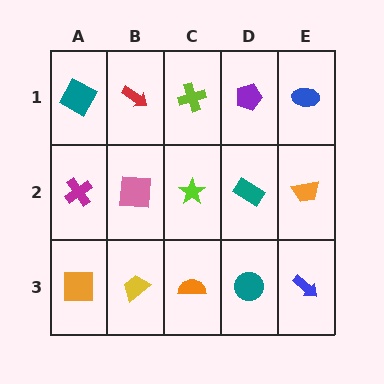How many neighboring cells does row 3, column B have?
3.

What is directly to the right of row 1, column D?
A blue ellipse.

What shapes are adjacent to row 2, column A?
A teal square (row 1, column A), an orange square (row 3, column A), a pink square (row 2, column B).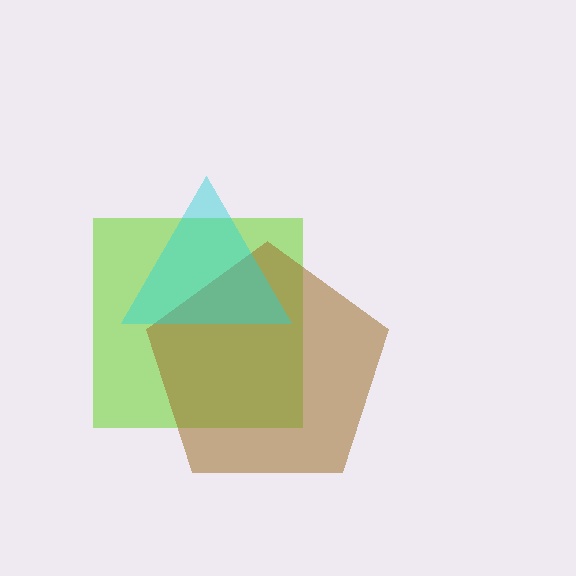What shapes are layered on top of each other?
The layered shapes are: a lime square, a brown pentagon, a cyan triangle.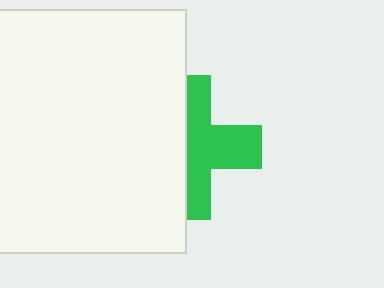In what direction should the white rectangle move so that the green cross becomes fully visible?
The white rectangle should move left. That is the shortest direction to clear the overlap and leave the green cross fully visible.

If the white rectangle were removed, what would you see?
You would see the complete green cross.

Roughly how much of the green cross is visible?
About half of it is visible (roughly 52%).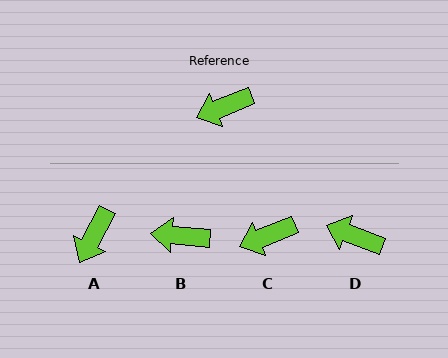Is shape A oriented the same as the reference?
No, it is off by about 41 degrees.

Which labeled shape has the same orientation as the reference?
C.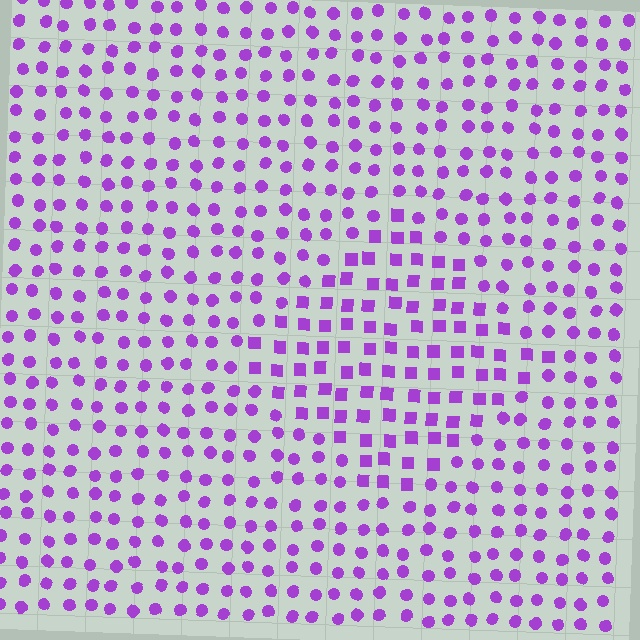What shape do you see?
I see a diamond.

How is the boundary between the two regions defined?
The boundary is defined by a change in element shape: squares inside vs. circles outside. All elements share the same color and spacing.